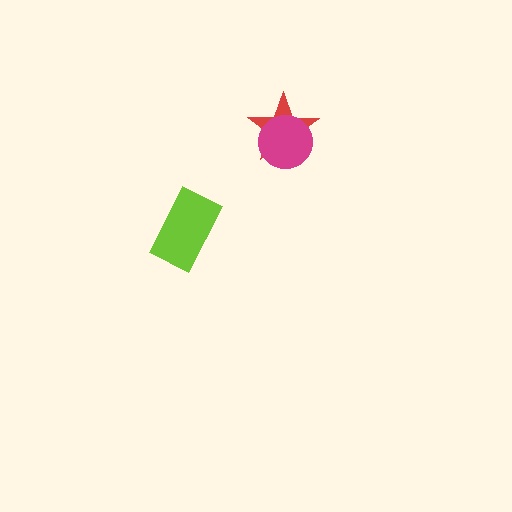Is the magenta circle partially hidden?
No, no other shape covers it.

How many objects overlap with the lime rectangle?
0 objects overlap with the lime rectangle.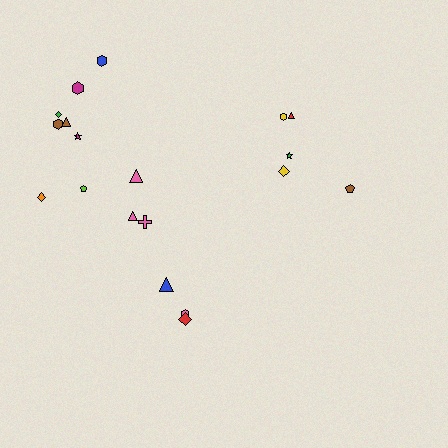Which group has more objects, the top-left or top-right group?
The top-left group.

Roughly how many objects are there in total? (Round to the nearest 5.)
Roughly 20 objects in total.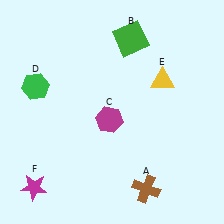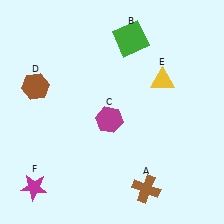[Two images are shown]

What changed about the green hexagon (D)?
In Image 1, D is green. In Image 2, it changed to brown.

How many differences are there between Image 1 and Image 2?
There is 1 difference between the two images.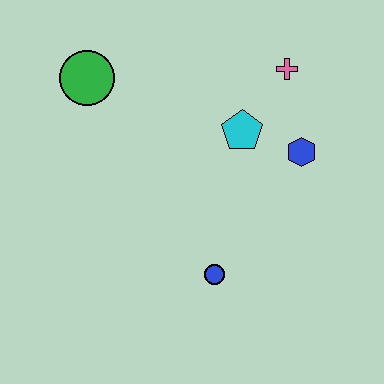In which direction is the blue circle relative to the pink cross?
The blue circle is below the pink cross.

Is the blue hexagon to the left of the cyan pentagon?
No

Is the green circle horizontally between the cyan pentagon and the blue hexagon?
No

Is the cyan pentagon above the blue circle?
Yes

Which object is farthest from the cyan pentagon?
The green circle is farthest from the cyan pentagon.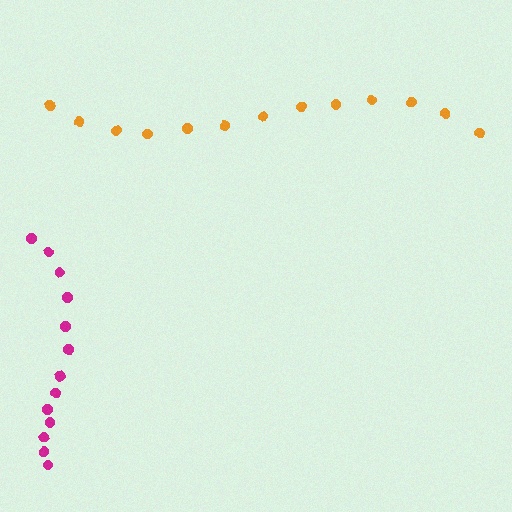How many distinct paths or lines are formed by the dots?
There are 2 distinct paths.